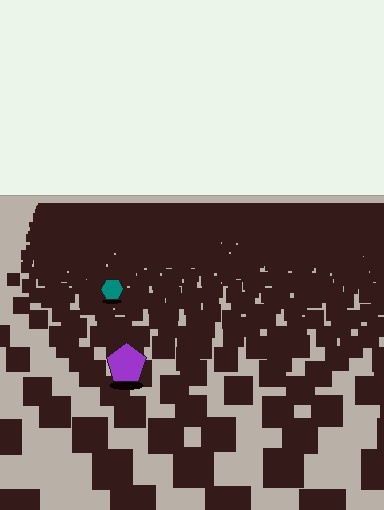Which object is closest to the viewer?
The purple pentagon is closest. The texture marks near it are larger and more spread out.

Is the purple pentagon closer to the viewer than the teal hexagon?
Yes. The purple pentagon is closer — you can tell from the texture gradient: the ground texture is coarser near it.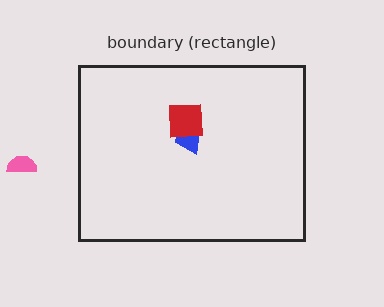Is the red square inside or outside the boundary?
Inside.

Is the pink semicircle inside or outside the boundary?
Outside.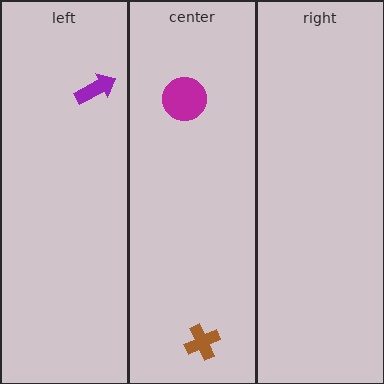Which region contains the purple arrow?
The left region.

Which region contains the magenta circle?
The center region.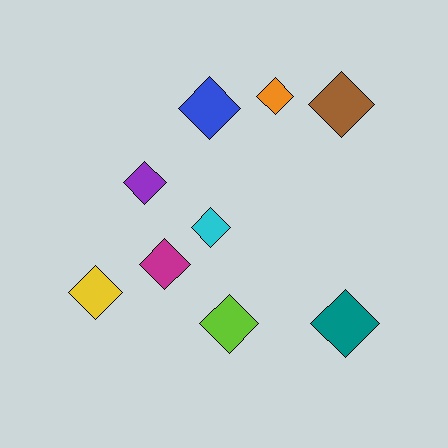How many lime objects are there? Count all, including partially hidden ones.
There is 1 lime object.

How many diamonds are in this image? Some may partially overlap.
There are 9 diamonds.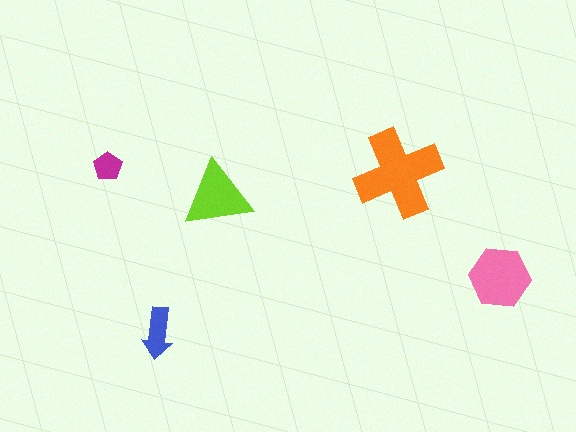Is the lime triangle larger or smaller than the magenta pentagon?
Larger.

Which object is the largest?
The orange cross.